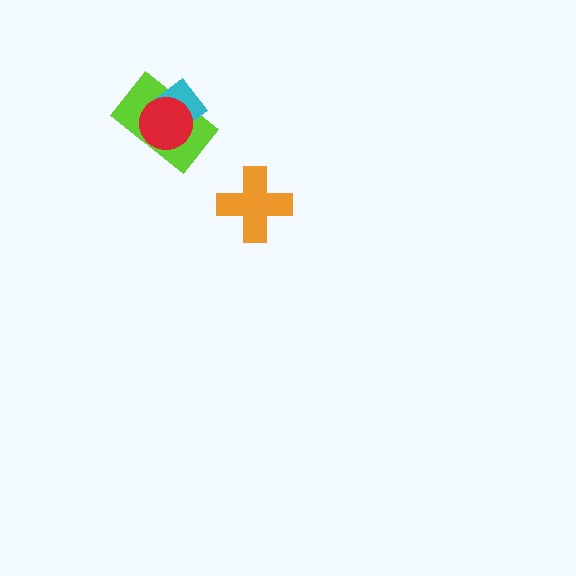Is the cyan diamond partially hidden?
Yes, it is partially covered by another shape.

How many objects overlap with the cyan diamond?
2 objects overlap with the cyan diamond.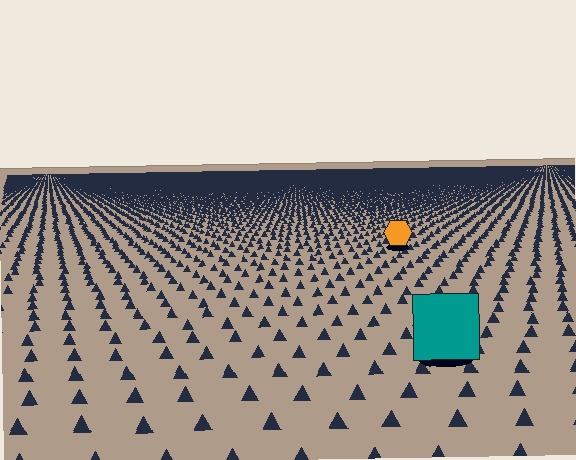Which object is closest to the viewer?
The teal square is closest. The texture marks near it are larger and more spread out.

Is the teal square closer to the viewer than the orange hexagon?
Yes. The teal square is closer — you can tell from the texture gradient: the ground texture is coarser near it.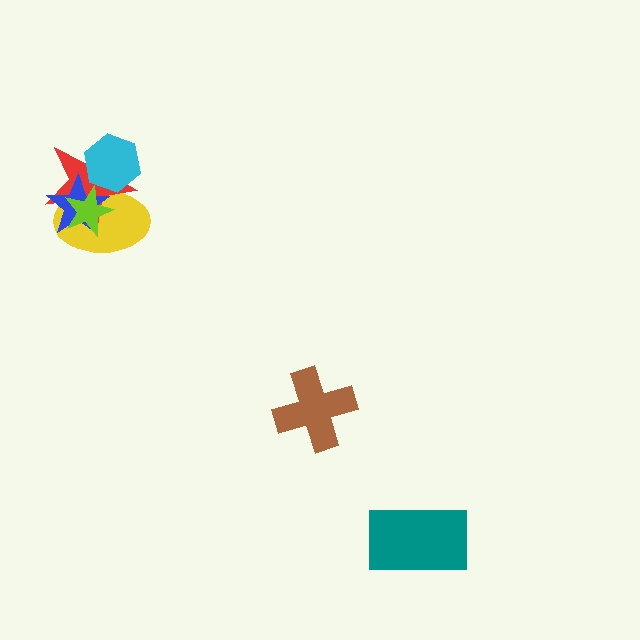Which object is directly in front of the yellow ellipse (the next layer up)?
The red star is directly in front of the yellow ellipse.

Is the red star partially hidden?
Yes, it is partially covered by another shape.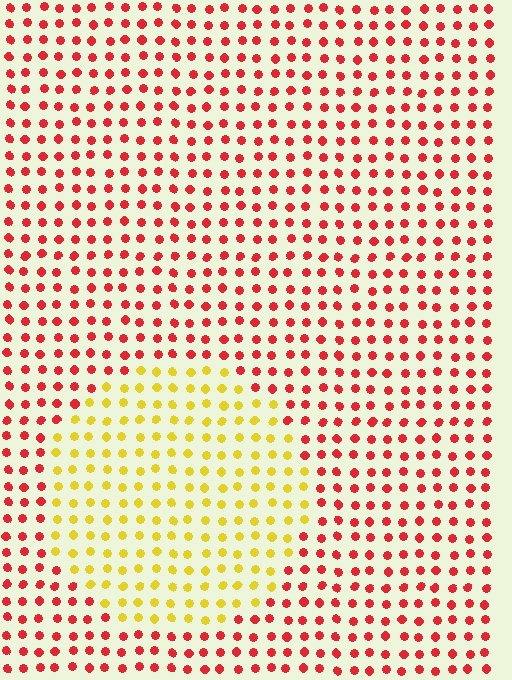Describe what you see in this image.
The image is filled with small red elements in a uniform arrangement. A circle-shaped region is visible where the elements are tinted to a slightly different hue, forming a subtle color boundary.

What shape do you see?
I see a circle.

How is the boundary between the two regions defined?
The boundary is defined purely by a slight shift in hue (about 59 degrees). Spacing, size, and orientation are identical on both sides.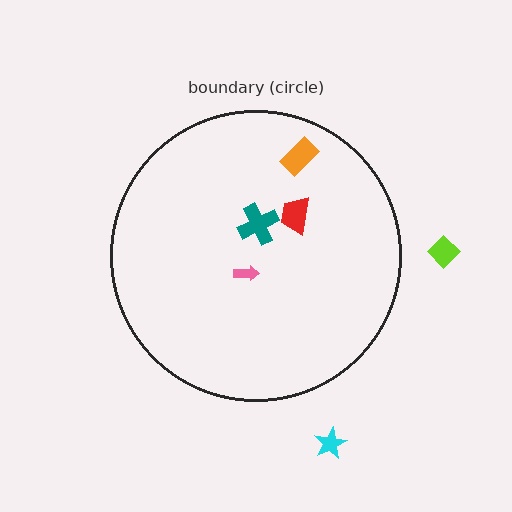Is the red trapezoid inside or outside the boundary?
Inside.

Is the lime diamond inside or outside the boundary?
Outside.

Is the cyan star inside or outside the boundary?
Outside.